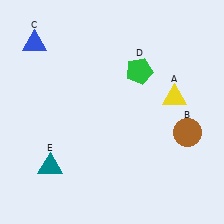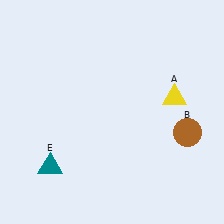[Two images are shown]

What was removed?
The green pentagon (D), the blue triangle (C) were removed in Image 2.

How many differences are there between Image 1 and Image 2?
There are 2 differences between the two images.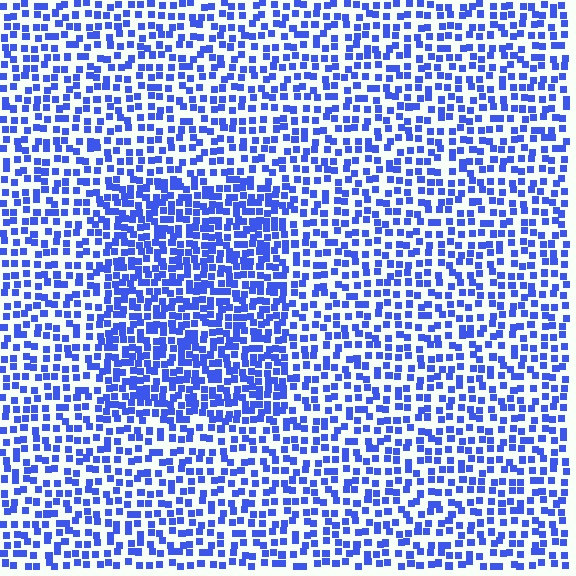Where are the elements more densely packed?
The elements are more densely packed inside the rectangle boundary.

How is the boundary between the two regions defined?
The boundary is defined by a change in element density (approximately 1.7x ratio). All elements are the same color, size, and shape.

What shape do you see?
I see a rectangle.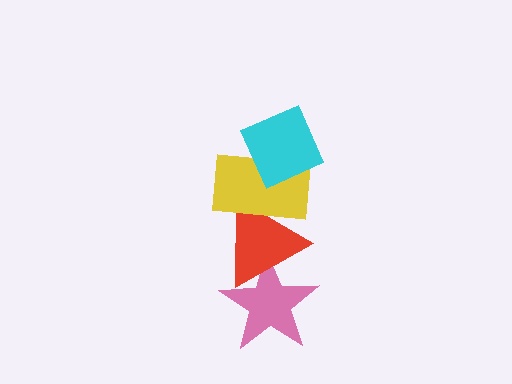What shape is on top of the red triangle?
The yellow rectangle is on top of the red triangle.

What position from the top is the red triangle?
The red triangle is 3rd from the top.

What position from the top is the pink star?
The pink star is 4th from the top.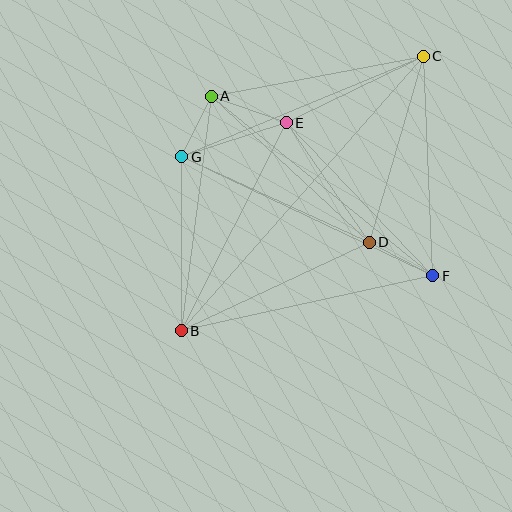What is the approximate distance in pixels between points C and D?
The distance between C and D is approximately 194 pixels.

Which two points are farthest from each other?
Points B and C are farthest from each other.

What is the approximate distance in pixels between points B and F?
The distance between B and F is approximately 257 pixels.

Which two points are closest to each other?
Points A and G are closest to each other.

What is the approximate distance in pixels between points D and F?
The distance between D and F is approximately 72 pixels.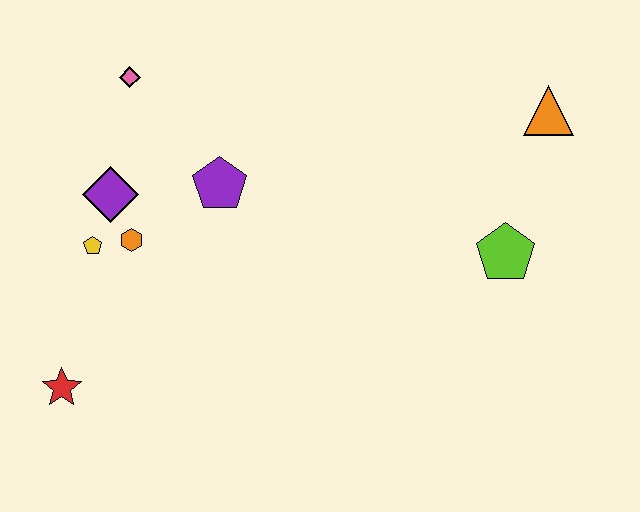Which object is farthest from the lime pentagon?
The red star is farthest from the lime pentagon.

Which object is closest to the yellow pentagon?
The orange hexagon is closest to the yellow pentagon.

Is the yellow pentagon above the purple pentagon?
No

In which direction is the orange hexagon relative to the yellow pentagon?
The orange hexagon is to the right of the yellow pentagon.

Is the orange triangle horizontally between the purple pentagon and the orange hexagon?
No